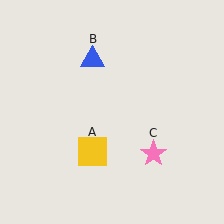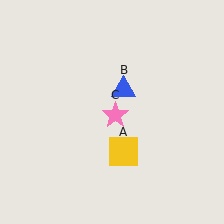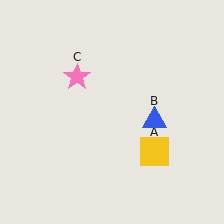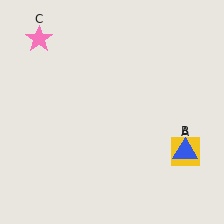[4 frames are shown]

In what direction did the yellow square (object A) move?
The yellow square (object A) moved right.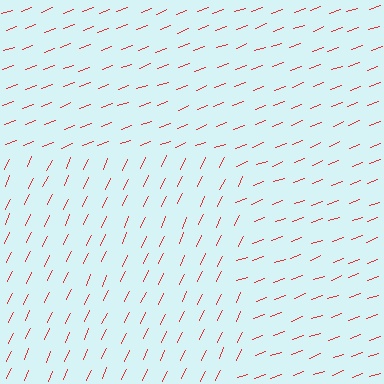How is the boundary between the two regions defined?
The boundary is defined purely by a change in line orientation (approximately 45 degrees difference). All lines are the same color and thickness.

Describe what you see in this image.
The image is filled with small red line segments. A rectangle region in the image has lines oriented differently from the surrounding lines, creating a visible texture boundary.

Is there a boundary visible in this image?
Yes, there is a texture boundary formed by a change in line orientation.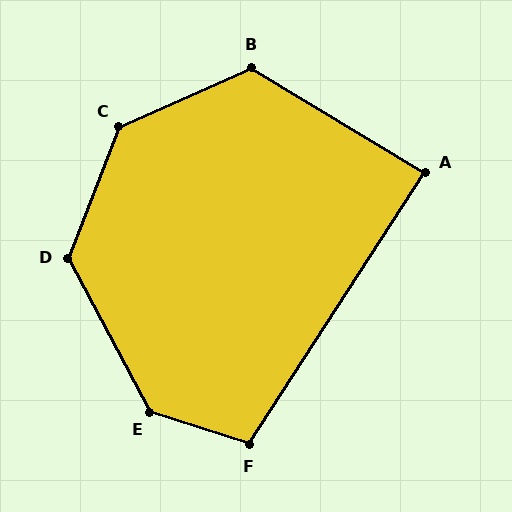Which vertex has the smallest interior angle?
A, at approximately 88 degrees.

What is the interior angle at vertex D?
Approximately 130 degrees (obtuse).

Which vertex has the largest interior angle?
E, at approximately 136 degrees.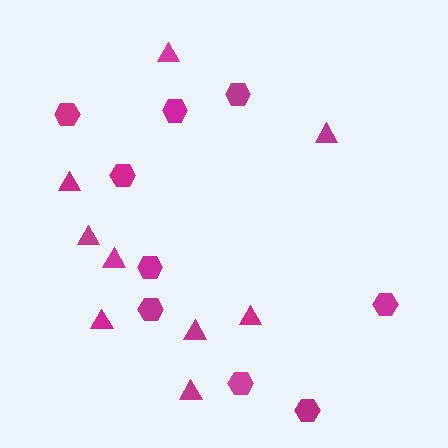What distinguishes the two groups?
There are 2 groups: one group of hexagons (9) and one group of triangles (9).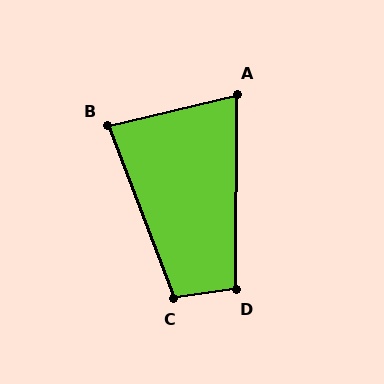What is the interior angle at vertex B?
Approximately 82 degrees (acute).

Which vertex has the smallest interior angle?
A, at approximately 76 degrees.